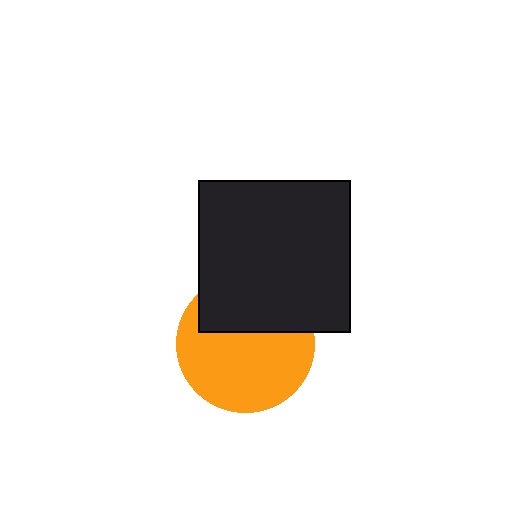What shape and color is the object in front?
The object in front is a black square.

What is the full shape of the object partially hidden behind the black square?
The partially hidden object is an orange circle.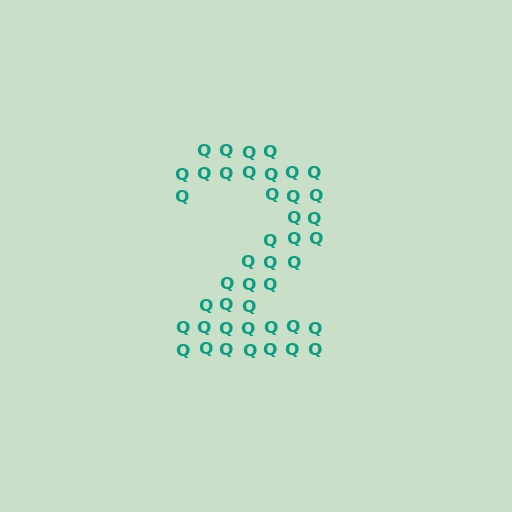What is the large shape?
The large shape is the digit 2.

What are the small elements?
The small elements are letter Q's.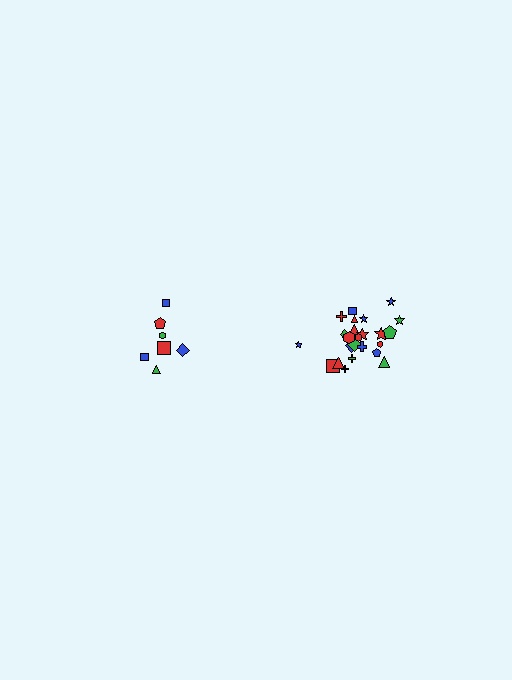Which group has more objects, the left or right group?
The right group.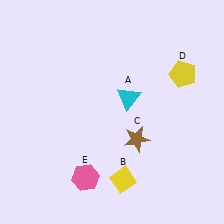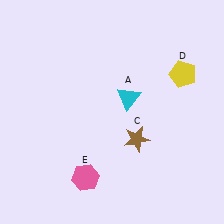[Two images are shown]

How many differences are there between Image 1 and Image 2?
There is 1 difference between the two images.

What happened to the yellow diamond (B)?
The yellow diamond (B) was removed in Image 2. It was in the bottom-right area of Image 1.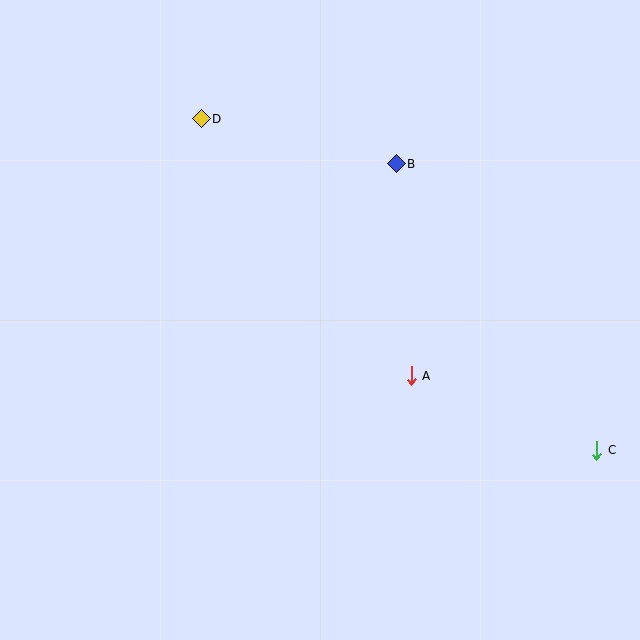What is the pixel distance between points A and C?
The distance between A and C is 200 pixels.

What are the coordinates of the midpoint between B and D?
The midpoint between B and D is at (299, 141).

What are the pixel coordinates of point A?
Point A is at (411, 376).